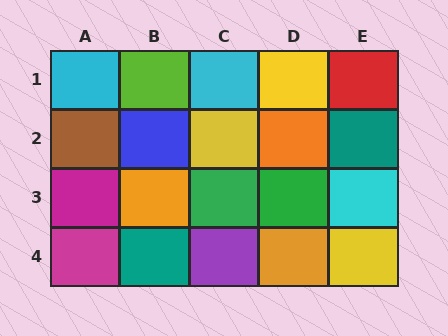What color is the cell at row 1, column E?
Red.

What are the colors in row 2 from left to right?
Brown, blue, yellow, orange, teal.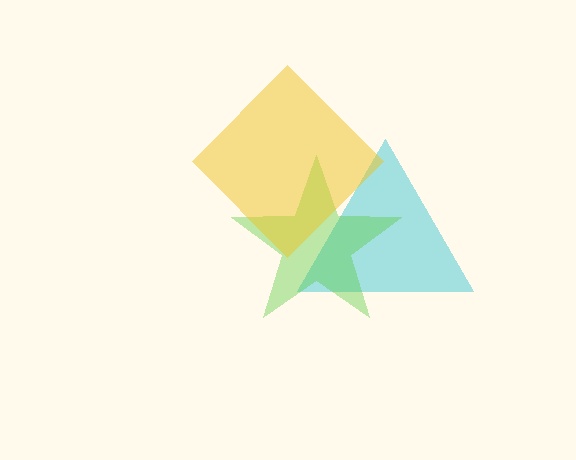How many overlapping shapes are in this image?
There are 3 overlapping shapes in the image.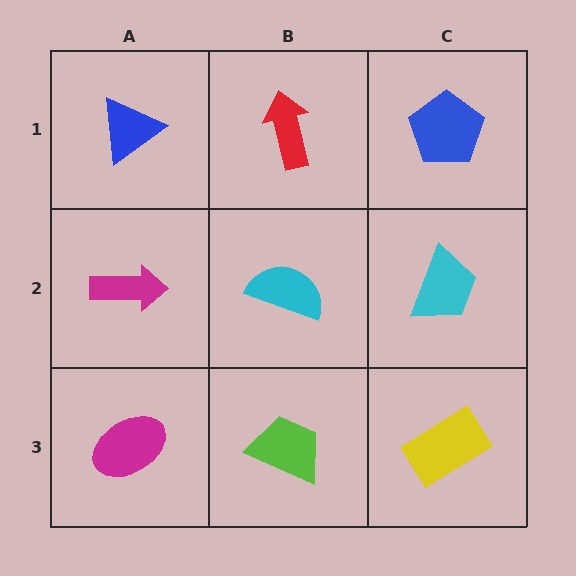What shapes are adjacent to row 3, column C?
A cyan trapezoid (row 2, column C), a lime trapezoid (row 3, column B).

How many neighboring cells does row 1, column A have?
2.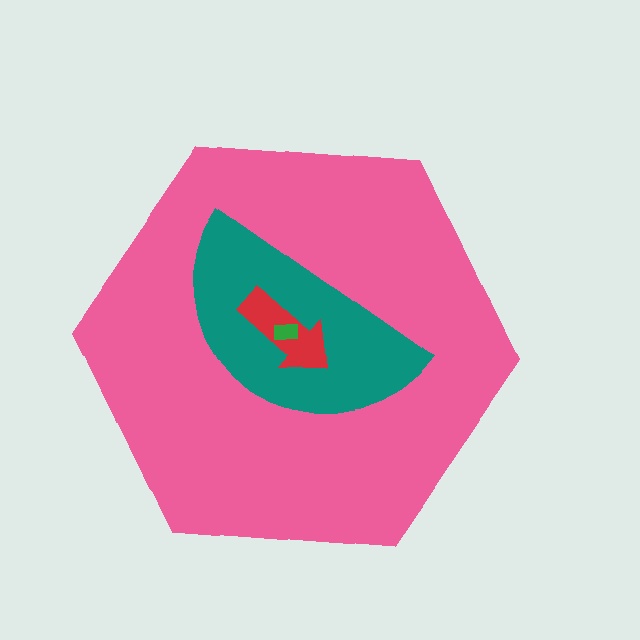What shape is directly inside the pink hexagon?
The teal semicircle.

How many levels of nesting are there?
4.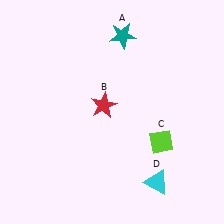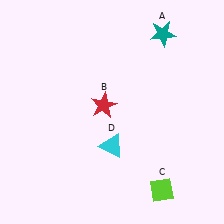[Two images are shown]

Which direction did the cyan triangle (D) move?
The cyan triangle (D) moved left.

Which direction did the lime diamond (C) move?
The lime diamond (C) moved down.